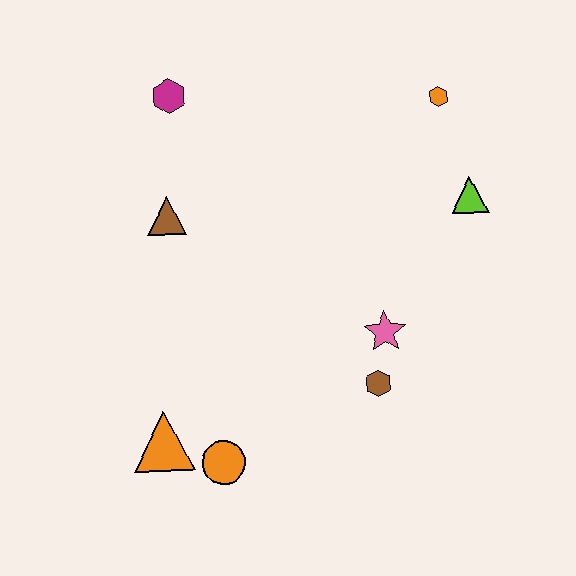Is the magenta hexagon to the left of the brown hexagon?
Yes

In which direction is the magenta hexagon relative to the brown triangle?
The magenta hexagon is above the brown triangle.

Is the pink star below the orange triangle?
No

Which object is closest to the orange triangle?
The orange circle is closest to the orange triangle.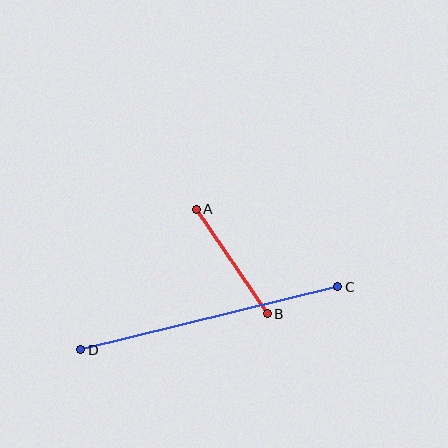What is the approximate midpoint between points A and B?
The midpoint is at approximately (232, 262) pixels.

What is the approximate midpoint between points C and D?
The midpoint is at approximately (209, 318) pixels.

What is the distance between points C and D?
The distance is approximately 264 pixels.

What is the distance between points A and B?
The distance is approximately 126 pixels.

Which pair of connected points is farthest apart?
Points C and D are farthest apart.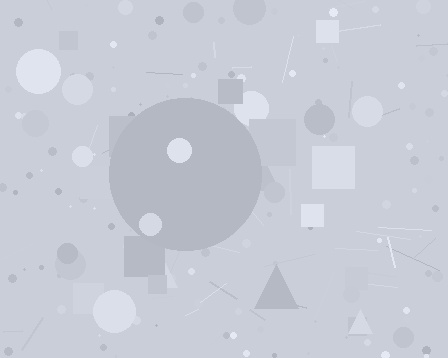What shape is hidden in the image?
A circle is hidden in the image.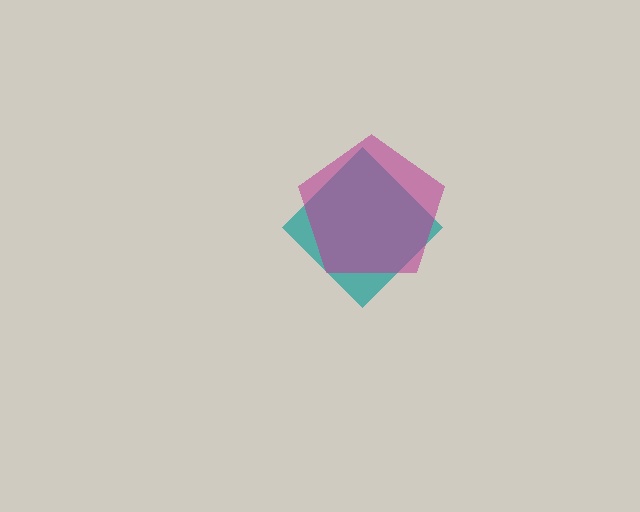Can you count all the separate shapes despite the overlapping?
Yes, there are 2 separate shapes.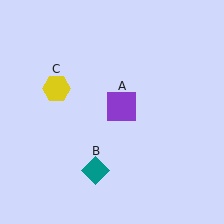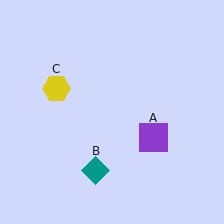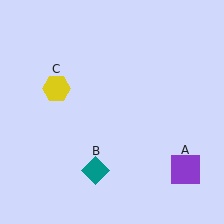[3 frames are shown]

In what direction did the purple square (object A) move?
The purple square (object A) moved down and to the right.